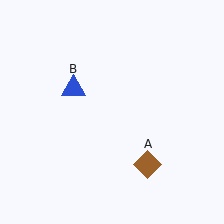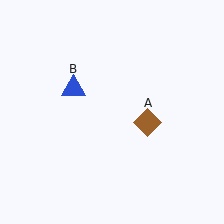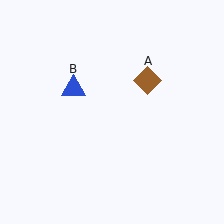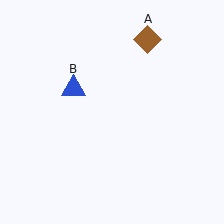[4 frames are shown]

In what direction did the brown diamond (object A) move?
The brown diamond (object A) moved up.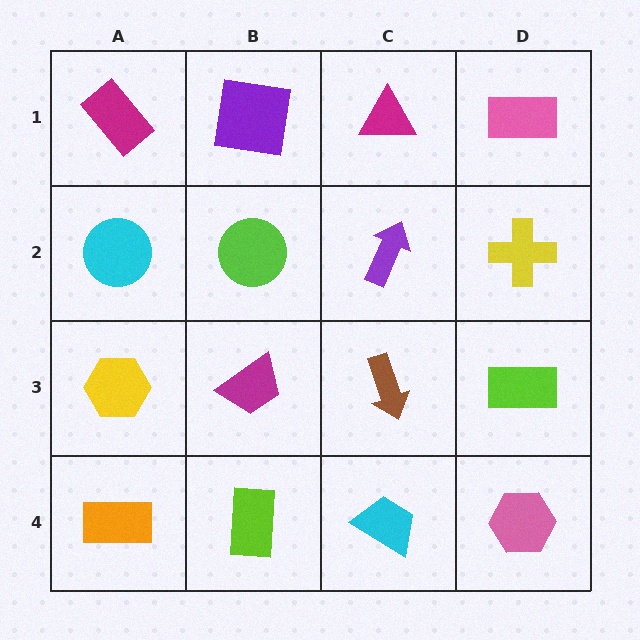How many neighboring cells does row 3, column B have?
4.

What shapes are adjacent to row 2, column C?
A magenta triangle (row 1, column C), a brown arrow (row 3, column C), a lime circle (row 2, column B), a yellow cross (row 2, column D).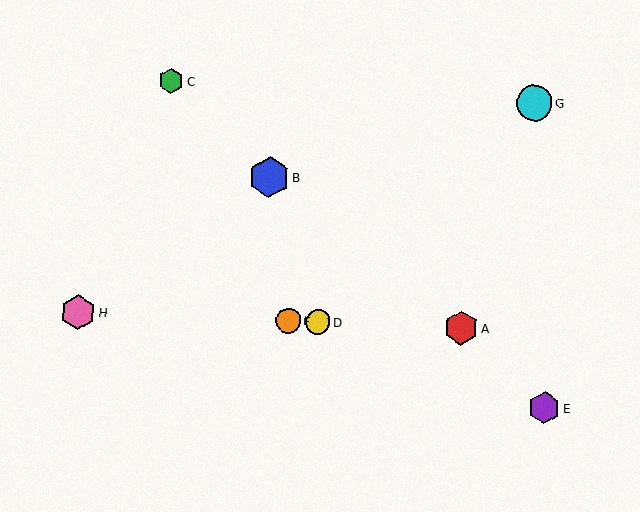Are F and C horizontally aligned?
No, F is at y≈321 and C is at y≈81.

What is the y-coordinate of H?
Object H is at y≈312.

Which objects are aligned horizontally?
Objects A, D, F, H are aligned horizontally.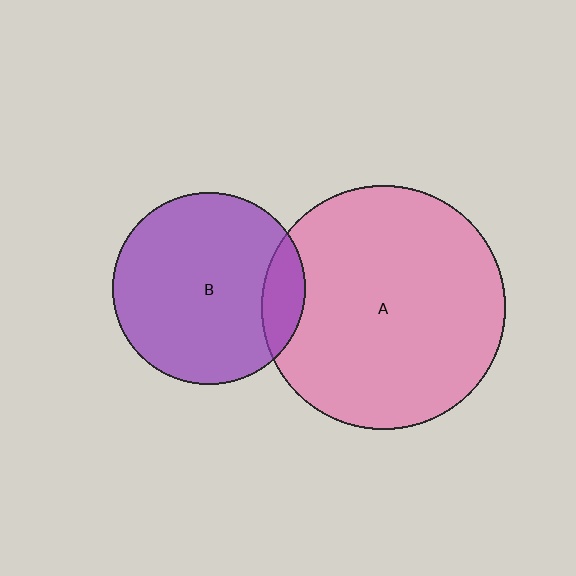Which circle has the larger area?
Circle A (pink).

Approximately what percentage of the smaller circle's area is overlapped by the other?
Approximately 15%.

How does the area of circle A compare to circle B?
Approximately 1.6 times.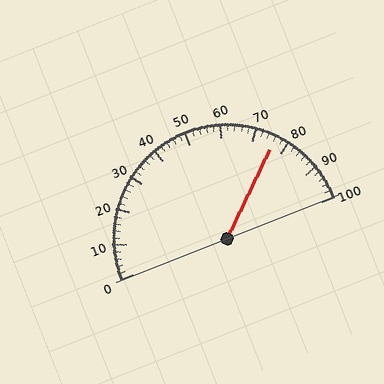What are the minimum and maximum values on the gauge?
The gauge ranges from 0 to 100.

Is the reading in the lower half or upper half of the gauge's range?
The reading is in the upper half of the range (0 to 100).